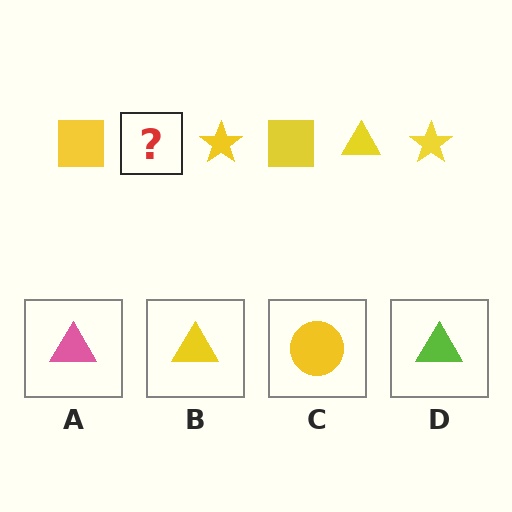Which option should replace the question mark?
Option B.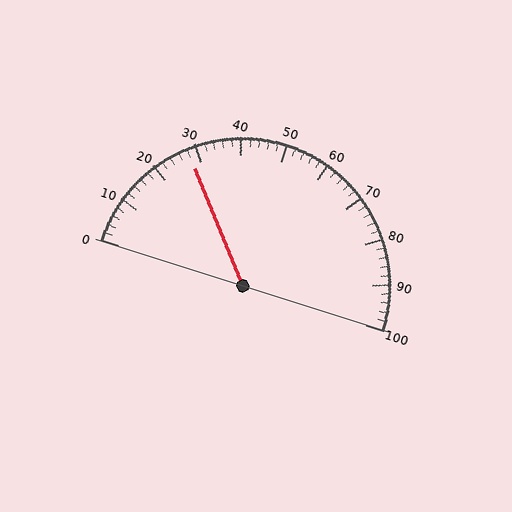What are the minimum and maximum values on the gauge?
The gauge ranges from 0 to 100.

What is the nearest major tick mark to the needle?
The nearest major tick mark is 30.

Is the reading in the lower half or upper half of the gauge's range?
The reading is in the lower half of the range (0 to 100).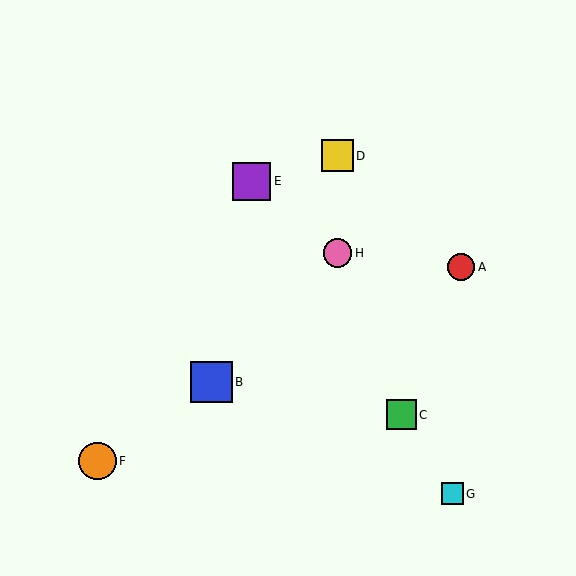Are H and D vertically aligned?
Yes, both are at x≈337.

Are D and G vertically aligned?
No, D is at x≈337 and G is at x≈452.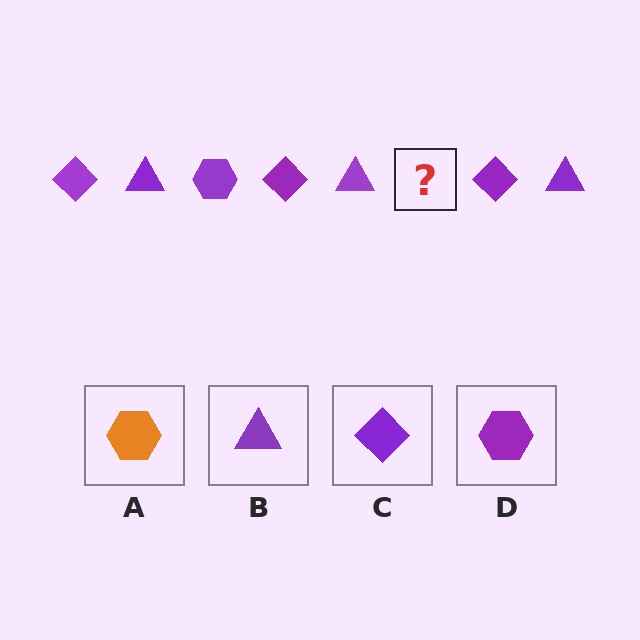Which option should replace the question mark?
Option D.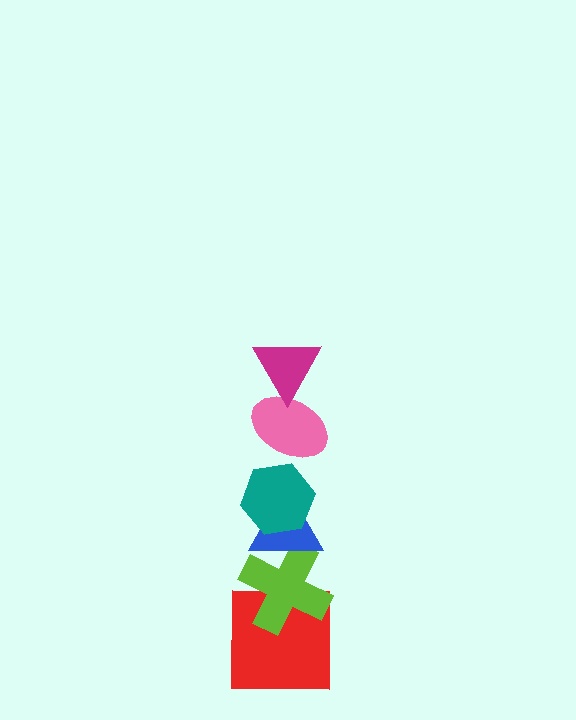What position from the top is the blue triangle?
The blue triangle is 4th from the top.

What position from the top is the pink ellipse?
The pink ellipse is 2nd from the top.